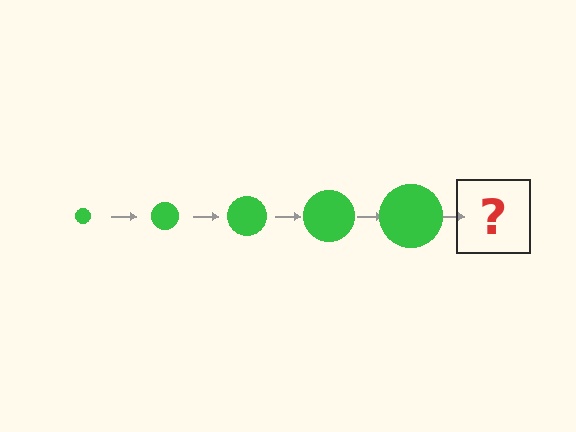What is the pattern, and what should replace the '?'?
The pattern is that the circle gets progressively larger each step. The '?' should be a green circle, larger than the previous one.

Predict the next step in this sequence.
The next step is a green circle, larger than the previous one.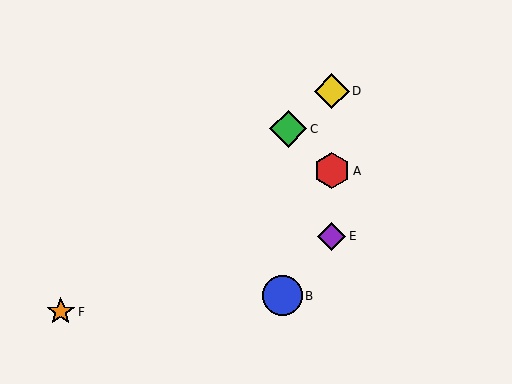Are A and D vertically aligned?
Yes, both are at x≈332.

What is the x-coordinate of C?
Object C is at x≈288.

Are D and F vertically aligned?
No, D is at x≈332 and F is at x≈61.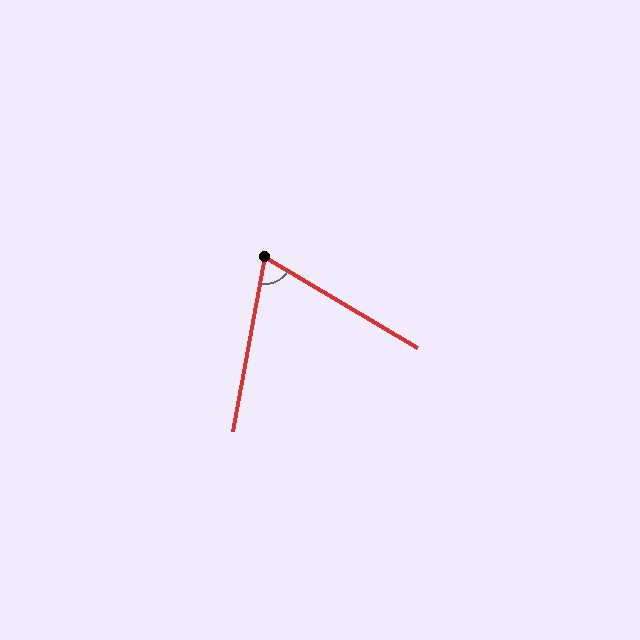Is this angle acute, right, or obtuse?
It is acute.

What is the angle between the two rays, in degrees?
Approximately 70 degrees.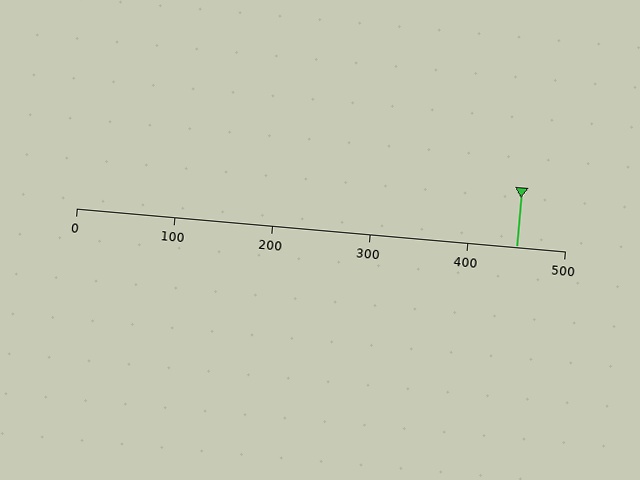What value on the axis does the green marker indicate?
The marker indicates approximately 450.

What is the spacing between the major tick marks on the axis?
The major ticks are spaced 100 apart.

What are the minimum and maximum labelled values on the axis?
The axis runs from 0 to 500.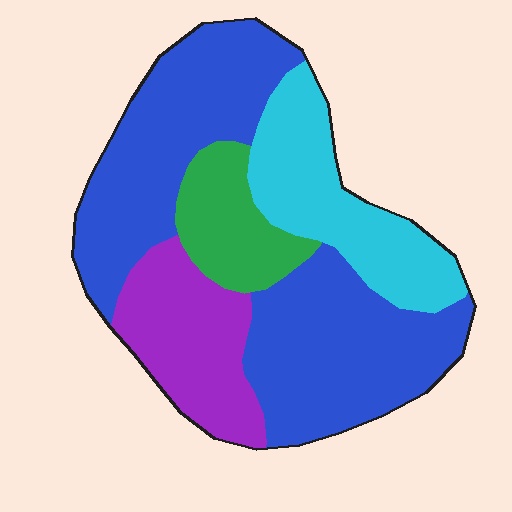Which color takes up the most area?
Blue, at roughly 50%.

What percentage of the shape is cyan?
Cyan covers about 20% of the shape.